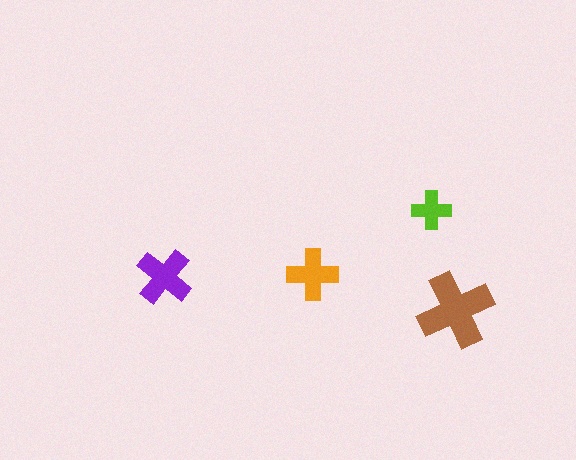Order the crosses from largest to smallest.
the brown one, the purple one, the orange one, the lime one.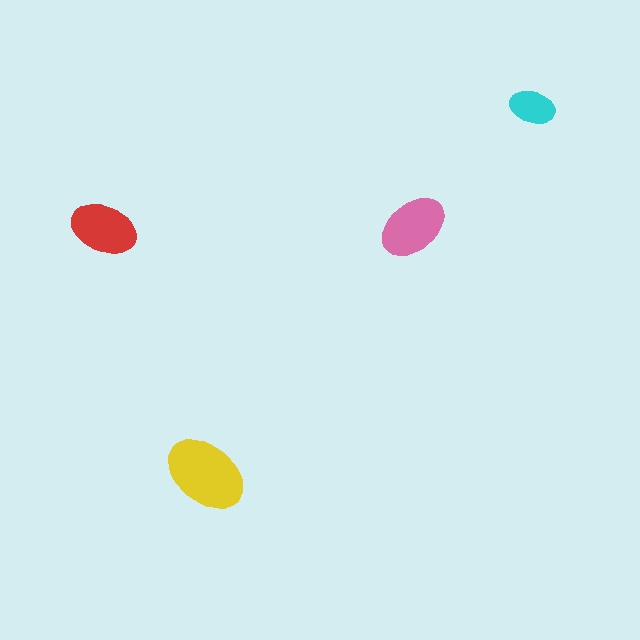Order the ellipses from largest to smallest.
the yellow one, the pink one, the red one, the cyan one.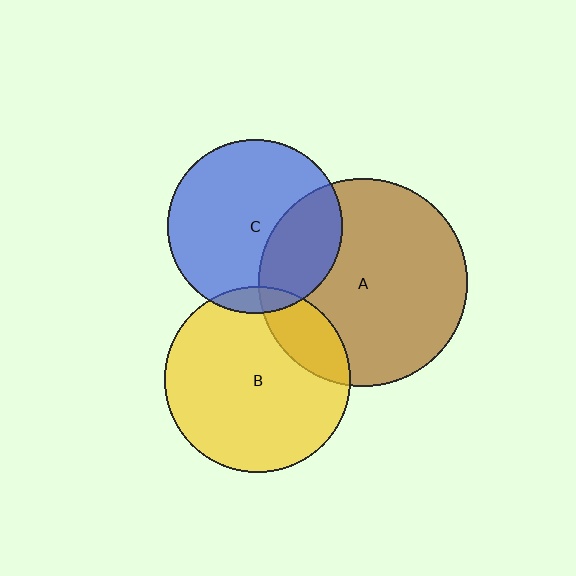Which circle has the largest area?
Circle A (brown).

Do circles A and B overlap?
Yes.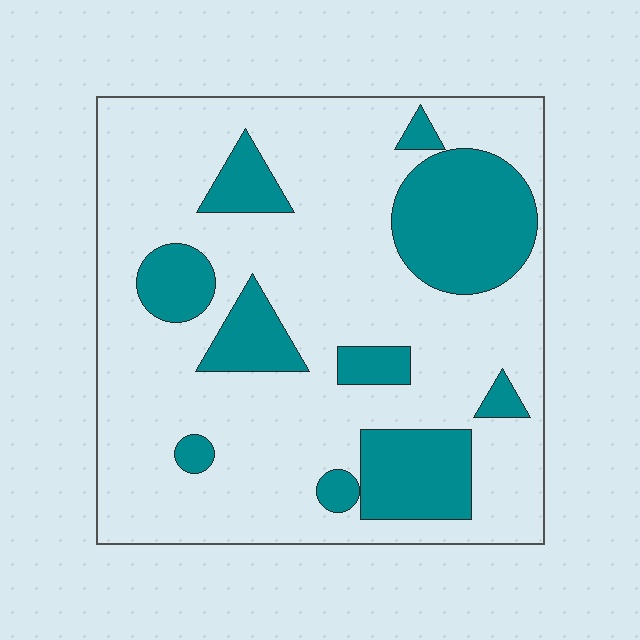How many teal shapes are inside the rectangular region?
10.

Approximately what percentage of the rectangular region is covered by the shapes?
Approximately 25%.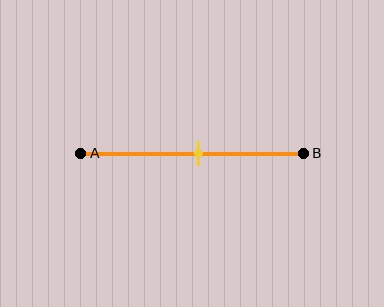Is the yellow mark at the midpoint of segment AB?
Yes, the mark is approximately at the midpoint.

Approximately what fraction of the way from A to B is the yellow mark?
The yellow mark is approximately 55% of the way from A to B.